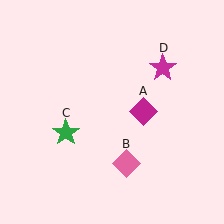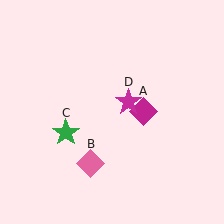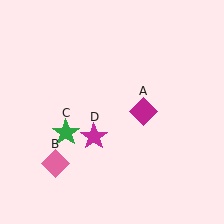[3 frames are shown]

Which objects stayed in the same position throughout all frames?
Magenta diamond (object A) and green star (object C) remained stationary.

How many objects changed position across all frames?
2 objects changed position: pink diamond (object B), magenta star (object D).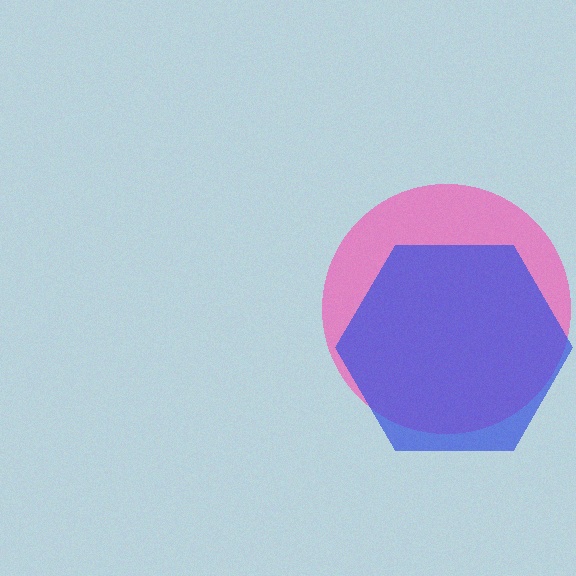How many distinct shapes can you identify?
There are 2 distinct shapes: a pink circle, a blue hexagon.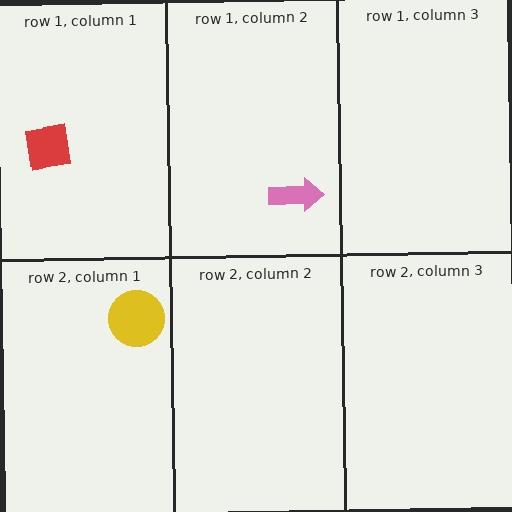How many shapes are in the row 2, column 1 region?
1.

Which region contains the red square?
The row 1, column 1 region.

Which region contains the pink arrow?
The row 1, column 2 region.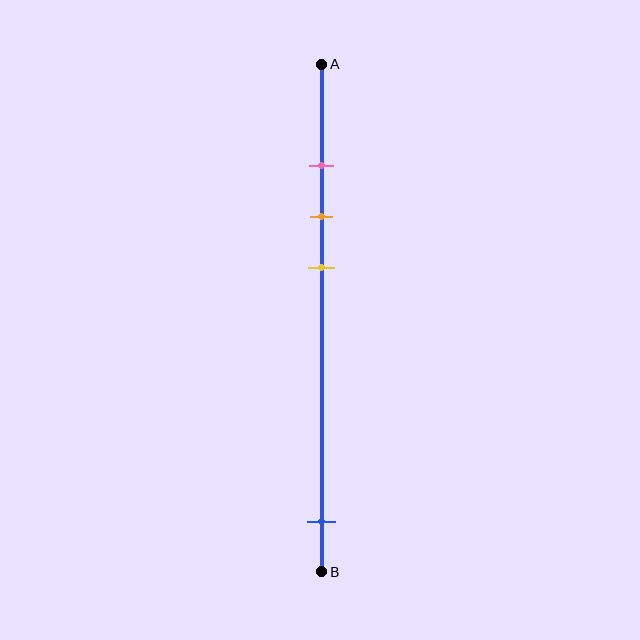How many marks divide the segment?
There are 4 marks dividing the segment.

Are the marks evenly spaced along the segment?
No, the marks are not evenly spaced.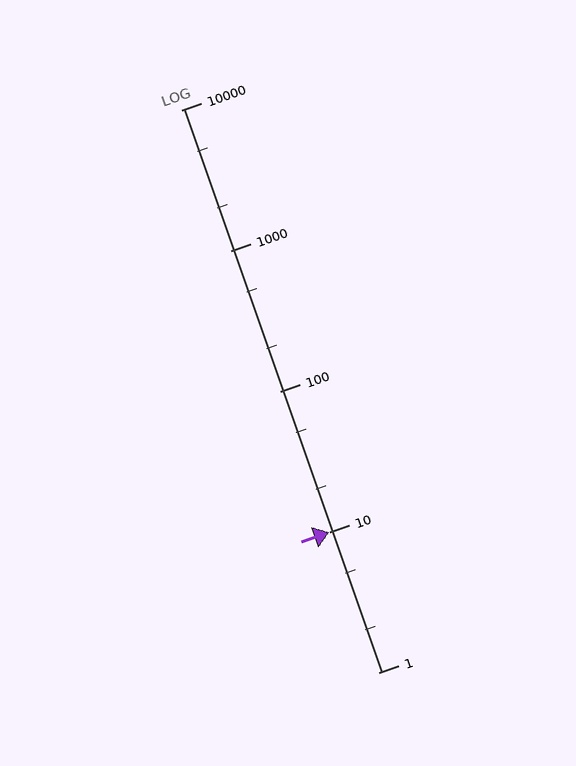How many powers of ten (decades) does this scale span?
The scale spans 4 decades, from 1 to 10000.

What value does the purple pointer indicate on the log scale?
The pointer indicates approximately 10.